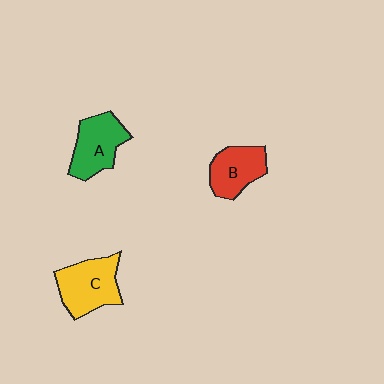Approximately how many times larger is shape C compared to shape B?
Approximately 1.3 times.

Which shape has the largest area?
Shape C (yellow).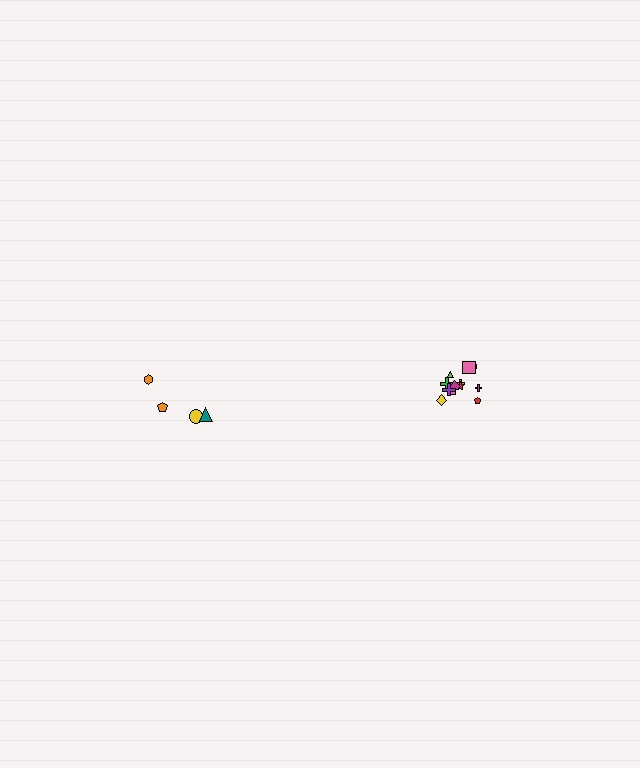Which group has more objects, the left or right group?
The right group.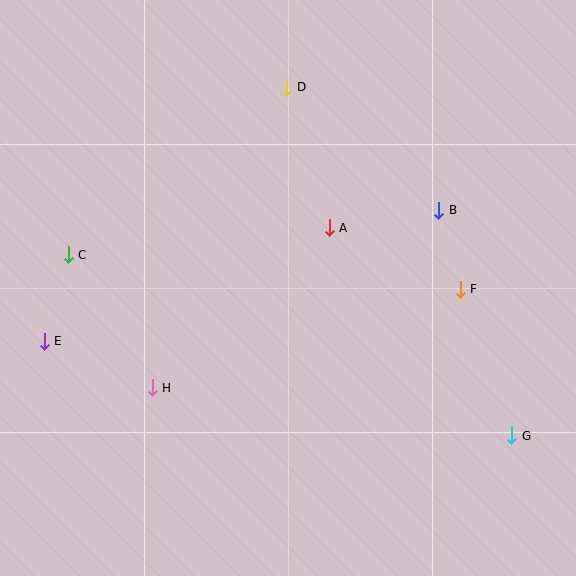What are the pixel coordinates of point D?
Point D is at (287, 87).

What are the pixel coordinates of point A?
Point A is at (329, 228).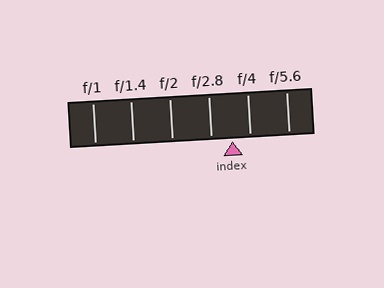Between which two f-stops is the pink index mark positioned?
The index mark is between f/2.8 and f/4.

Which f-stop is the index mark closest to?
The index mark is closest to f/4.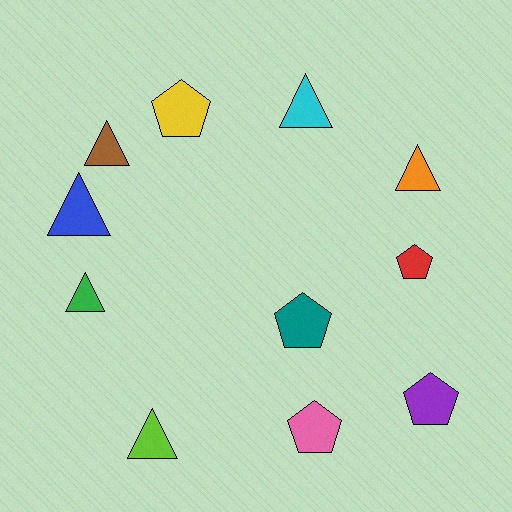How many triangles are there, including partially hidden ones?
There are 6 triangles.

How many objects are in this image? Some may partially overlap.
There are 11 objects.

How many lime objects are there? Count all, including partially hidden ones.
There is 1 lime object.